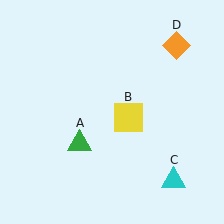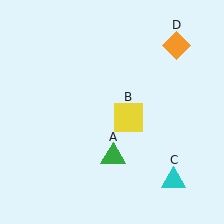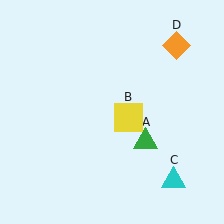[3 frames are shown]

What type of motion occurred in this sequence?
The green triangle (object A) rotated counterclockwise around the center of the scene.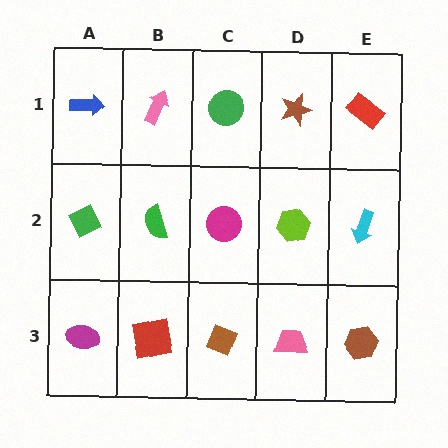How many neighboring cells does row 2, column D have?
4.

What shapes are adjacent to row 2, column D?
A brown star (row 1, column D), a pink trapezoid (row 3, column D), a magenta circle (row 2, column C), a cyan arrow (row 2, column E).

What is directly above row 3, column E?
A cyan arrow.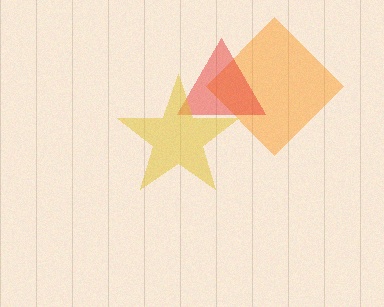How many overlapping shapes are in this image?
There are 3 overlapping shapes in the image.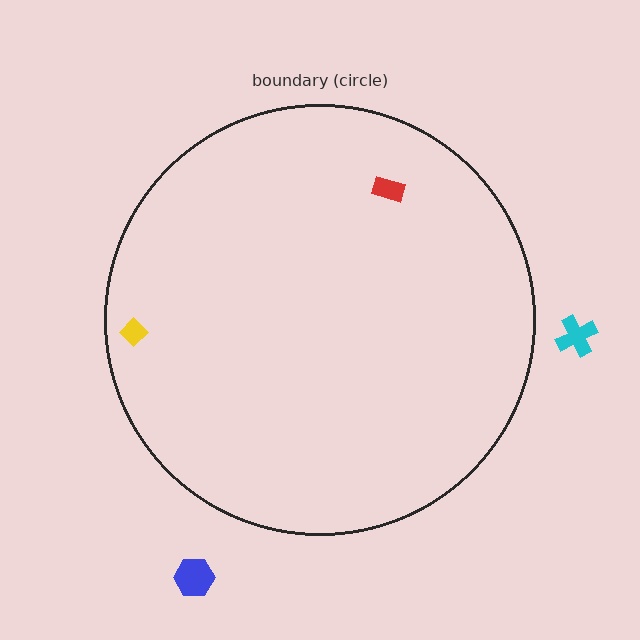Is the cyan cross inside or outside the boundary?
Outside.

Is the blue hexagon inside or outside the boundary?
Outside.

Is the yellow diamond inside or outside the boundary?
Inside.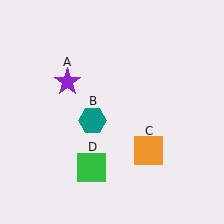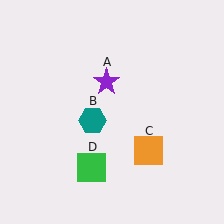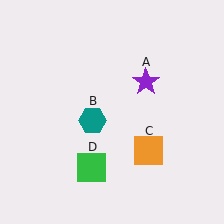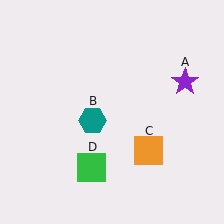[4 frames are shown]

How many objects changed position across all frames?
1 object changed position: purple star (object A).